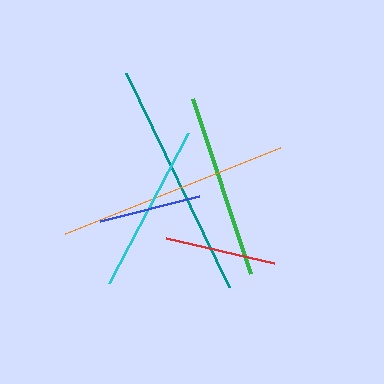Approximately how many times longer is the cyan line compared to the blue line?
The cyan line is approximately 1.7 times the length of the blue line.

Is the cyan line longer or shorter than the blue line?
The cyan line is longer than the blue line.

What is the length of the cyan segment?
The cyan segment is approximately 170 pixels long.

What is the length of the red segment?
The red segment is approximately 111 pixels long.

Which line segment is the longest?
The teal line is the longest at approximately 238 pixels.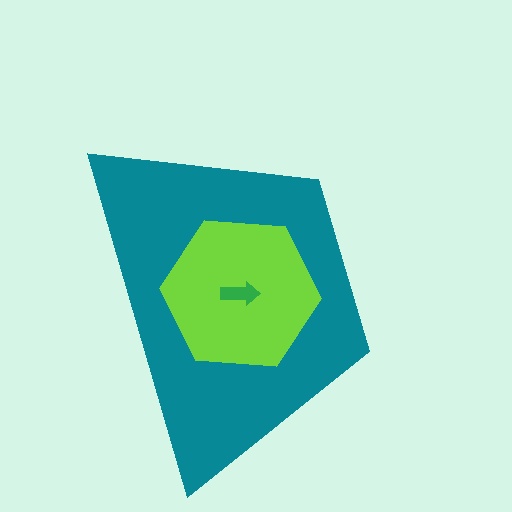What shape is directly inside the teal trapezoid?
The lime hexagon.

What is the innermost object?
The green arrow.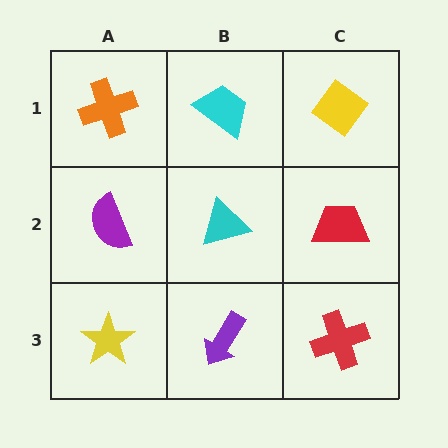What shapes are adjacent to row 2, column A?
An orange cross (row 1, column A), a yellow star (row 3, column A), a cyan triangle (row 2, column B).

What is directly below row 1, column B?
A cyan triangle.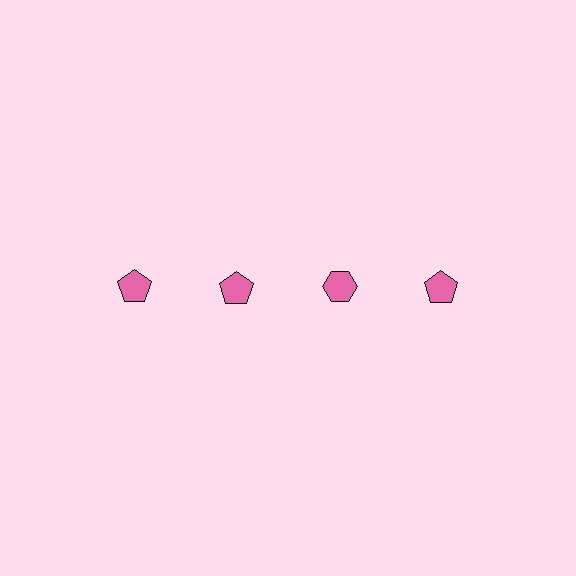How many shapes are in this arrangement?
There are 4 shapes arranged in a grid pattern.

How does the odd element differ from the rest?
It has a different shape: hexagon instead of pentagon.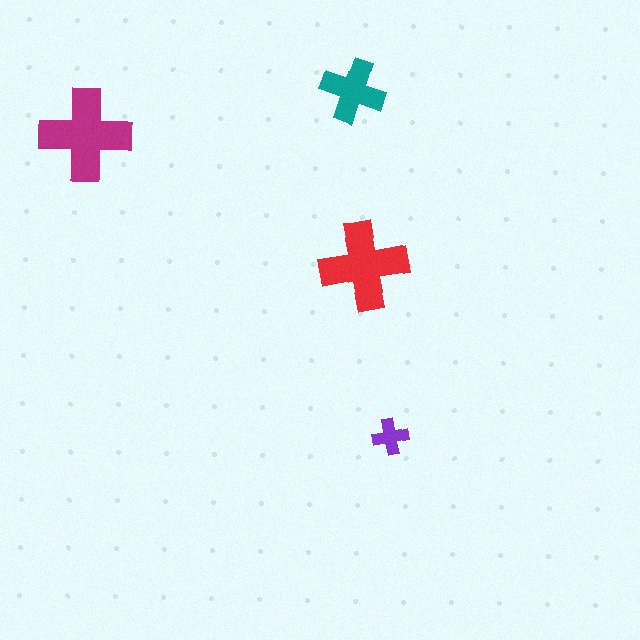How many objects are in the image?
There are 4 objects in the image.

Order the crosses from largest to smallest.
the magenta one, the red one, the teal one, the purple one.